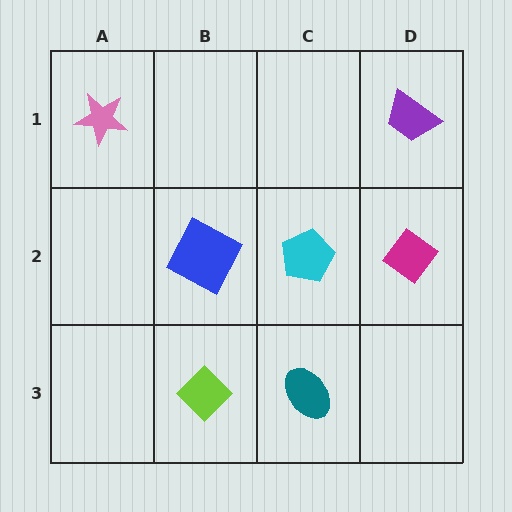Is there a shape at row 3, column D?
No, that cell is empty.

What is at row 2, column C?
A cyan pentagon.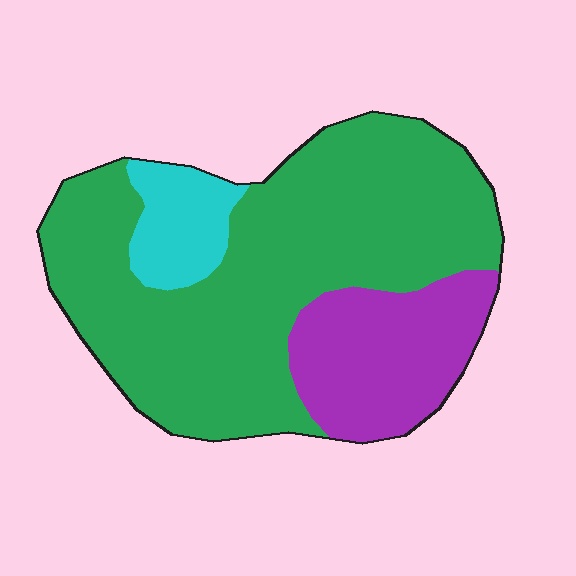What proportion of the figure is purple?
Purple takes up about one fifth (1/5) of the figure.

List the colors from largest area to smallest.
From largest to smallest: green, purple, cyan.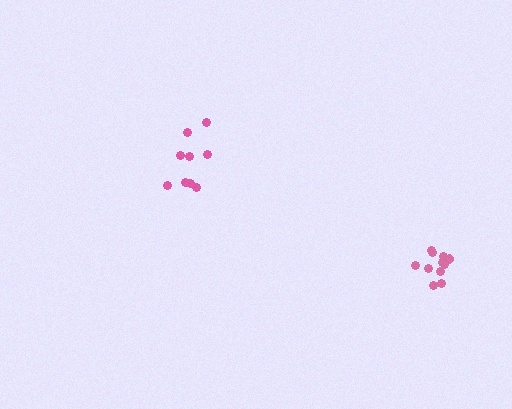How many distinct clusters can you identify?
There are 2 distinct clusters.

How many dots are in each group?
Group 1: 11 dots, Group 2: 9 dots (20 total).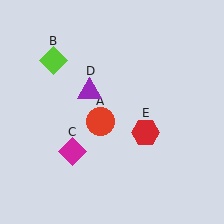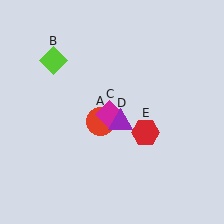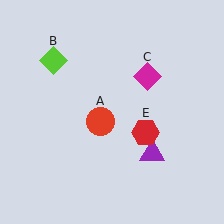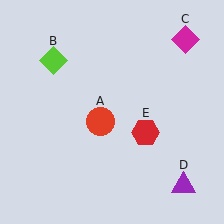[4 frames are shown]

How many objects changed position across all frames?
2 objects changed position: magenta diamond (object C), purple triangle (object D).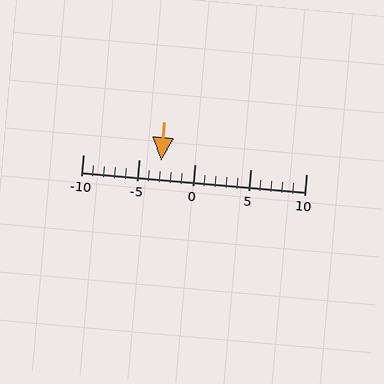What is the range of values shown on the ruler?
The ruler shows values from -10 to 10.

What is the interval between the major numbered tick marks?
The major tick marks are spaced 5 units apart.